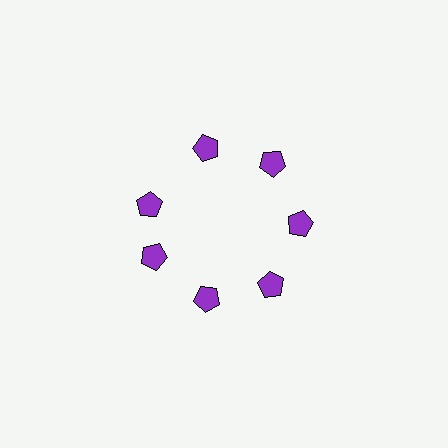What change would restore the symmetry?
The symmetry would be restored by rotating it back into even spacing with its neighbors so that all 7 pentagons sit at equal angles and equal distance from the center.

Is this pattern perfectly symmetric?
No. The 7 purple pentagons are arranged in a ring, but one element near the 10 o'clock position is rotated out of alignment along the ring, breaking the 7-fold rotational symmetry.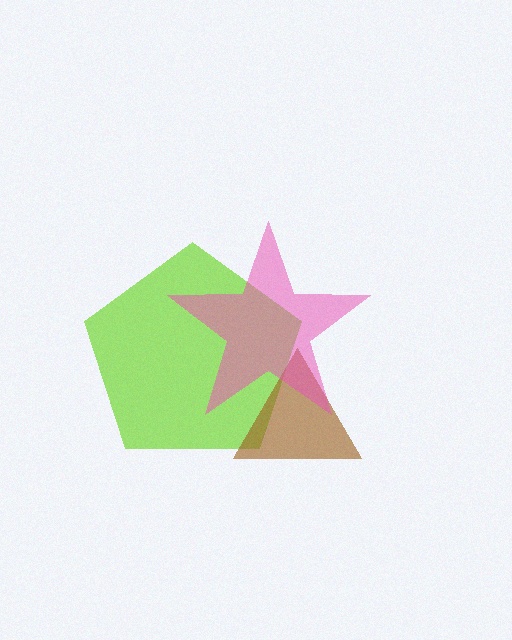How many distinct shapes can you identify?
There are 3 distinct shapes: a lime pentagon, a brown triangle, a pink star.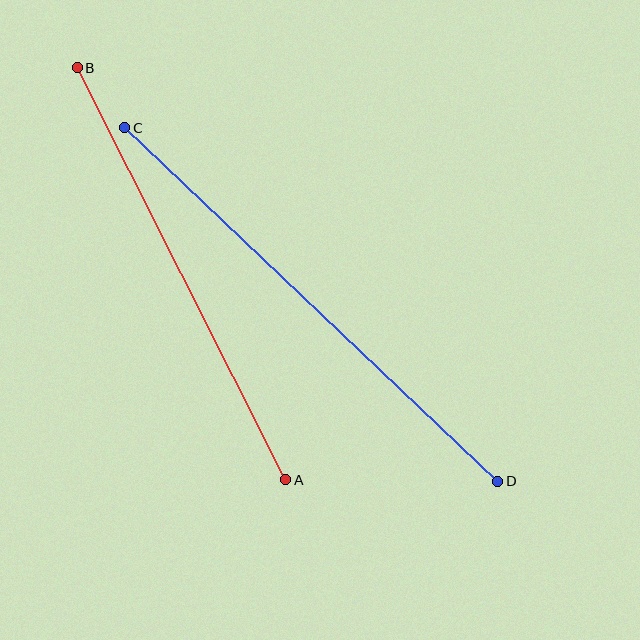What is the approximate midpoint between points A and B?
The midpoint is at approximately (182, 274) pixels.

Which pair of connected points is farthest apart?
Points C and D are farthest apart.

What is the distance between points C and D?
The distance is approximately 514 pixels.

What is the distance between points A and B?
The distance is approximately 462 pixels.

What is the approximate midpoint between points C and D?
The midpoint is at approximately (311, 305) pixels.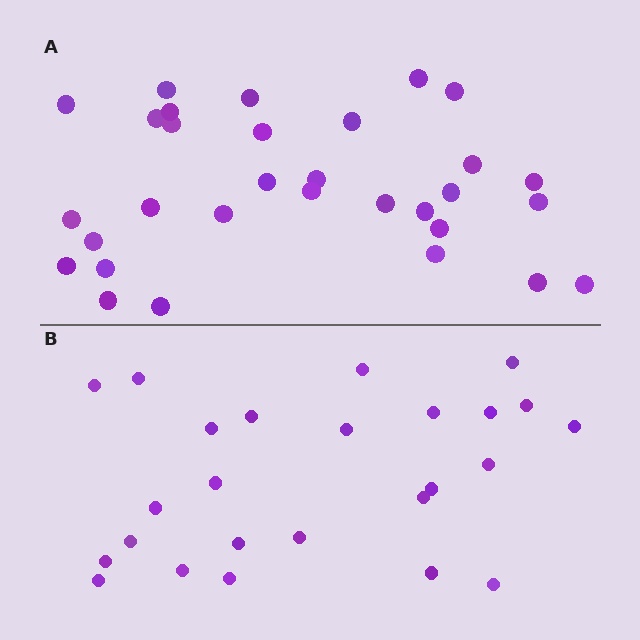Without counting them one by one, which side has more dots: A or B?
Region A (the top region) has more dots.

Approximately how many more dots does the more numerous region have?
Region A has about 6 more dots than region B.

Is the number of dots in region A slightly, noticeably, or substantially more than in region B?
Region A has only slightly more — the two regions are fairly close. The ratio is roughly 1.2 to 1.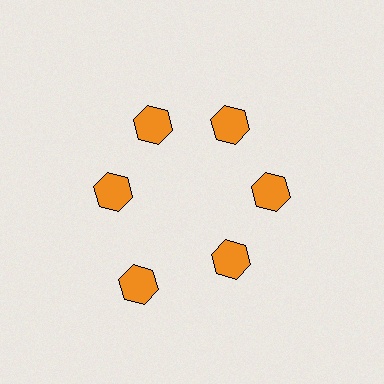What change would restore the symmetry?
The symmetry would be restored by moving it inward, back onto the ring so that all 6 hexagons sit at equal angles and equal distance from the center.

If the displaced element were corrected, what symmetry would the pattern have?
It would have 6-fold rotational symmetry — the pattern would map onto itself every 60 degrees.